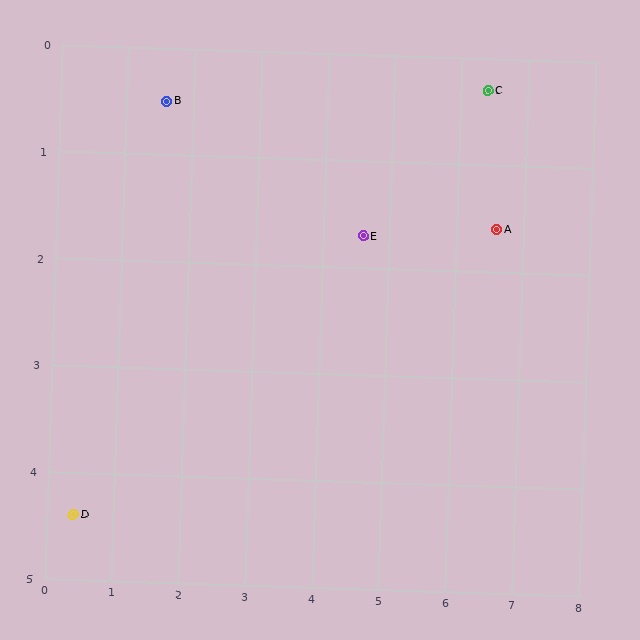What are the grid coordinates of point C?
Point C is at approximately (6.4, 0.3).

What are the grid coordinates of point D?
Point D is at approximately (0.4, 4.4).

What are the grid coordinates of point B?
Point B is at approximately (1.6, 0.5).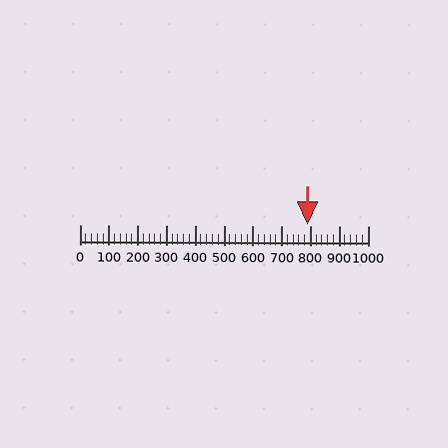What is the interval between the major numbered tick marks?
The major tick marks are spaced 100 units apart.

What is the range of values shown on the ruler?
The ruler shows values from 0 to 1000.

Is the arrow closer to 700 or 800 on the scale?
The arrow is closer to 800.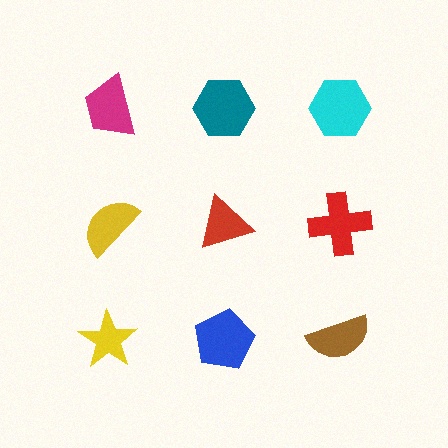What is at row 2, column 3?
A red cross.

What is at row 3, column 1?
A yellow star.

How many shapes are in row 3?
3 shapes.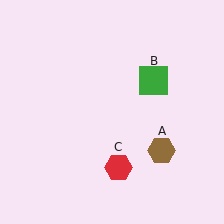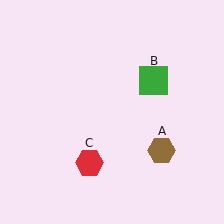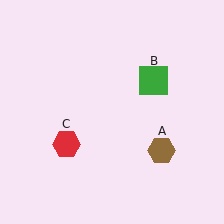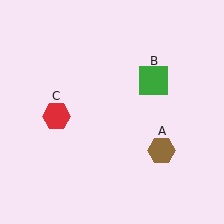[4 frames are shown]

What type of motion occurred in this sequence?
The red hexagon (object C) rotated clockwise around the center of the scene.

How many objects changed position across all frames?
1 object changed position: red hexagon (object C).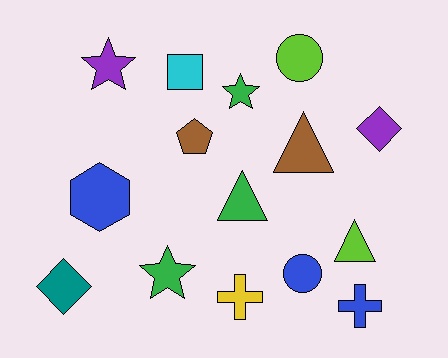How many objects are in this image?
There are 15 objects.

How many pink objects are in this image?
There are no pink objects.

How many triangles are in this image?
There are 3 triangles.